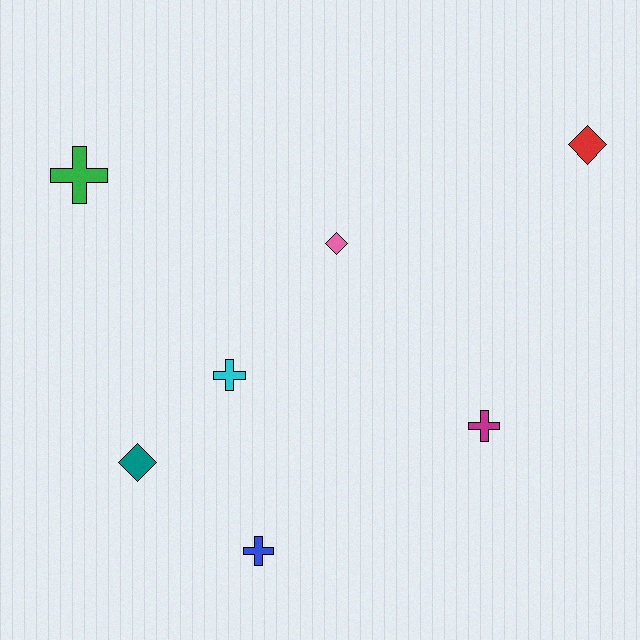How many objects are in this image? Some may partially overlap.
There are 7 objects.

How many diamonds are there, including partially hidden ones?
There are 3 diamonds.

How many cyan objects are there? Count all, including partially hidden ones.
There is 1 cyan object.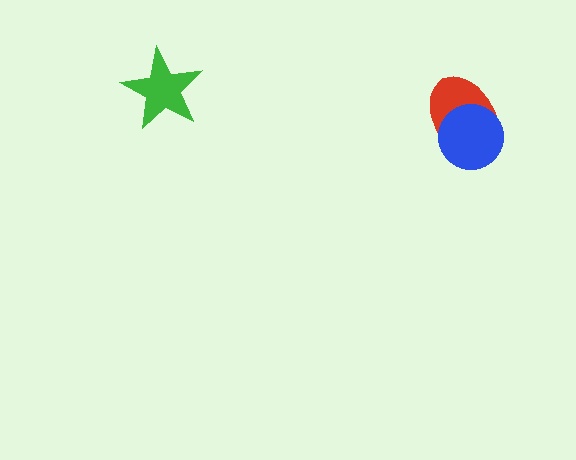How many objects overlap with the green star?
0 objects overlap with the green star.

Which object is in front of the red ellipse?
The blue circle is in front of the red ellipse.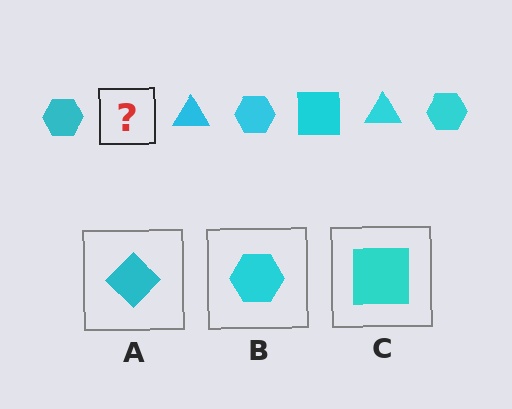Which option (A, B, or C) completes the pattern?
C.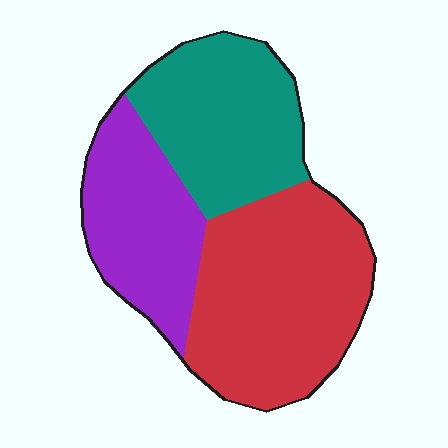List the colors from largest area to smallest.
From largest to smallest: red, teal, purple.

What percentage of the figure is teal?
Teal takes up about one third (1/3) of the figure.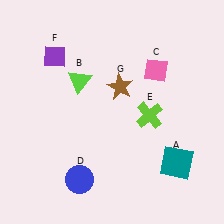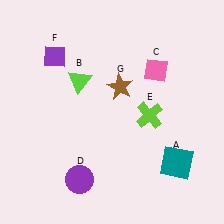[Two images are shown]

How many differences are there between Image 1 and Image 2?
There is 1 difference between the two images.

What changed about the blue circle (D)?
In Image 1, D is blue. In Image 2, it changed to purple.